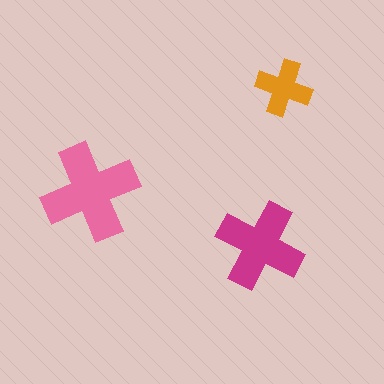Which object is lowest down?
The magenta cross is bottommost.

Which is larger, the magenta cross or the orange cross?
The magenta one.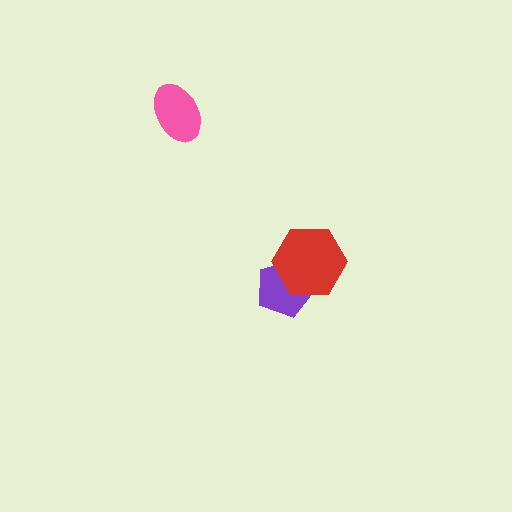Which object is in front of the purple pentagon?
The red hexagon is in front of the purple pentagon.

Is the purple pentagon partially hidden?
Yes, it is partially covered by another shape.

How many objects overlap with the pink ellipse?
0 objects overlap with the pink ellipse.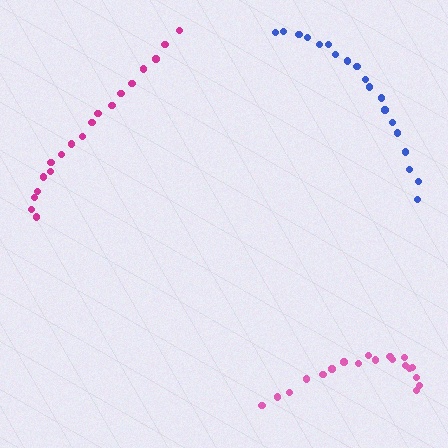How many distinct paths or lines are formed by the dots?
There are 3 distinct paths.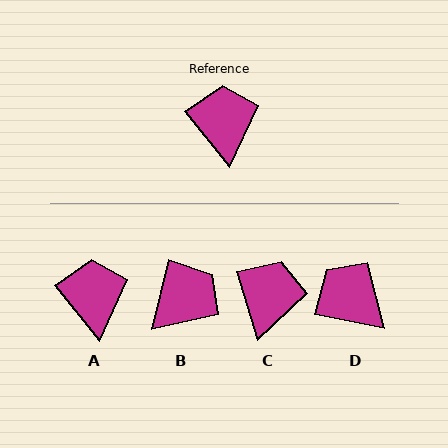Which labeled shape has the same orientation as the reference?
A.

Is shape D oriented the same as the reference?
No, it is off by about 40 degrees.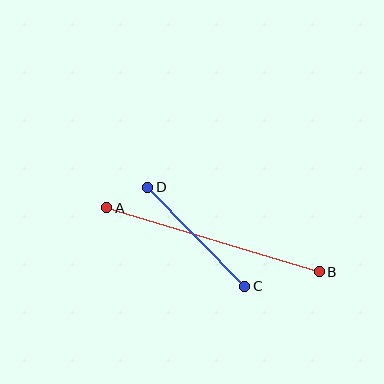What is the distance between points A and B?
The distance is approximately 222 pixels.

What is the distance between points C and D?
The distance is approximately 139 pixels.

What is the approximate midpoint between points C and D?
The midpoint is at approximately (196, 237) pixels.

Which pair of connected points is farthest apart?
Points A and B are farthest apart.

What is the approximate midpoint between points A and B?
The midpoint is at approximately (213, 240) pixels.